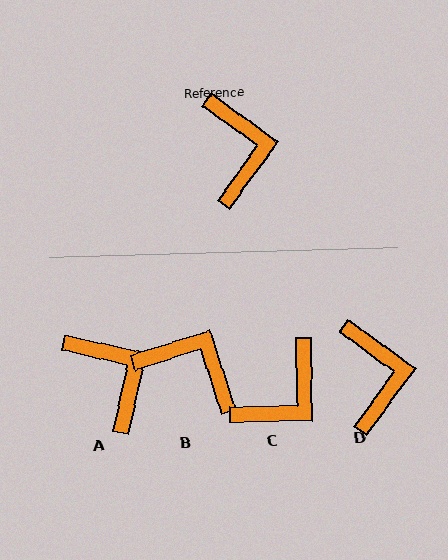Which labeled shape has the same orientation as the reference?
D.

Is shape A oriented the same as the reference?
No, it is off by about 24 degrees.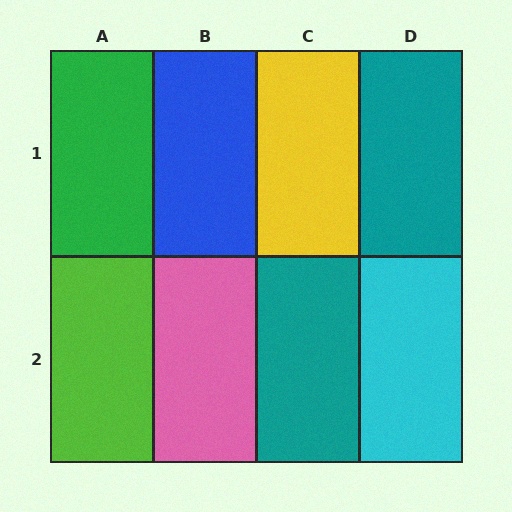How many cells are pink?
1 cell is pink.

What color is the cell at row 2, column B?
Pink.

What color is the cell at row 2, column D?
Cyan.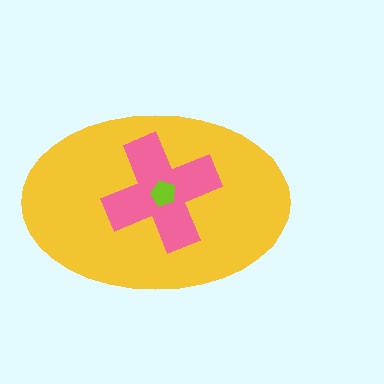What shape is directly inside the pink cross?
The lime pentagon.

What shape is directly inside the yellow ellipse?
The pink cross.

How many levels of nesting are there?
3.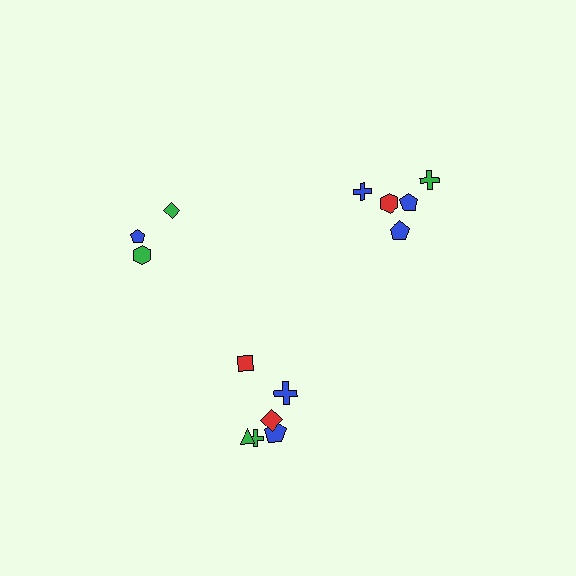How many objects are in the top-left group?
There are 3 objects.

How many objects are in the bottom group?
There are 6 objects.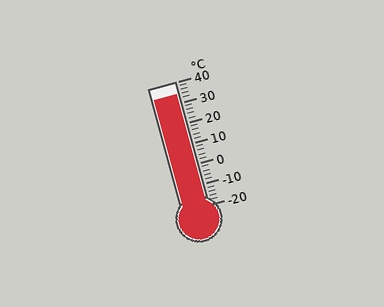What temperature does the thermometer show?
The thermometer shows approximately 34°C.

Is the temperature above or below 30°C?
The temperature is above 30°C.